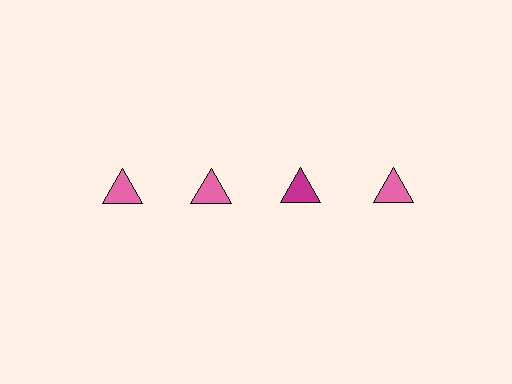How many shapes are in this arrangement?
There are 4 shapes arranged in a grid pattern.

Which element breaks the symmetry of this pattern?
The magenta triangle in the top row, center column breaks the symmetry. All other shapes are pink triangles.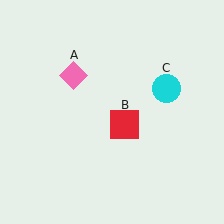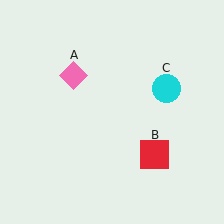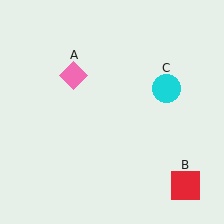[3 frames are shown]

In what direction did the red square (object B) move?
The red square (object B) moved down and to the right.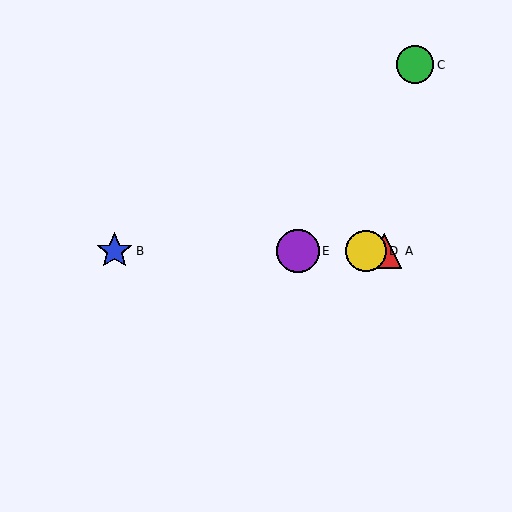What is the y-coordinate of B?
Object B is at y≈251.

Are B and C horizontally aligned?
No, B is at y≈251 and C is at y≈65.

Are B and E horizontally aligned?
Yes, both are at y≈251.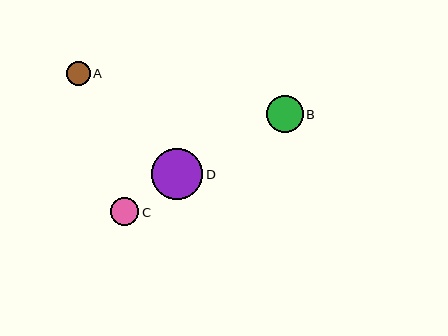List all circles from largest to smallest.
From largest to smallest: D, B, C, A.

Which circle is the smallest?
Circle A is the smallest with a size of approximately 23 pixels.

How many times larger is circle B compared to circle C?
Circle B is approximately 1.3 times the size of circle C.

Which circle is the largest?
Circle D is the largest with a size of approximately 51 pixels.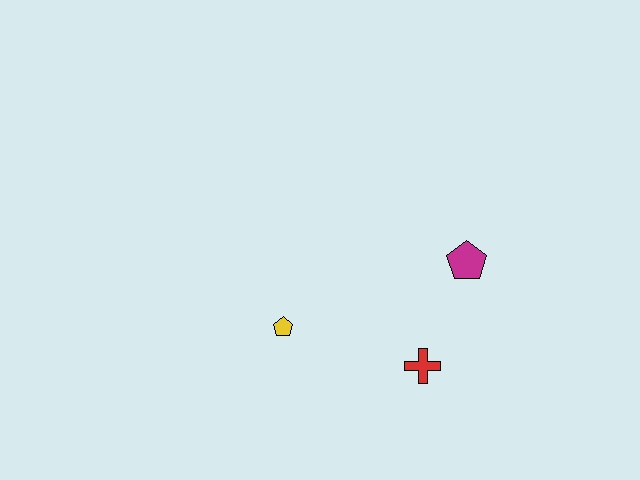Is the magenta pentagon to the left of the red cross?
No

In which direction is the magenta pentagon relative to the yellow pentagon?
The magenta pentagon is to the right of the yellow pentagon.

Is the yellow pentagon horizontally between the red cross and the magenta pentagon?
No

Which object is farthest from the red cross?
The yellow pentagon is farthest from the red cross.